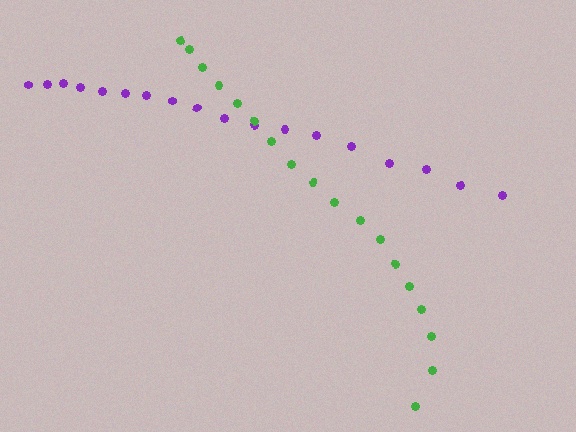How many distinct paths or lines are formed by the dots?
There are 2 distinct paths.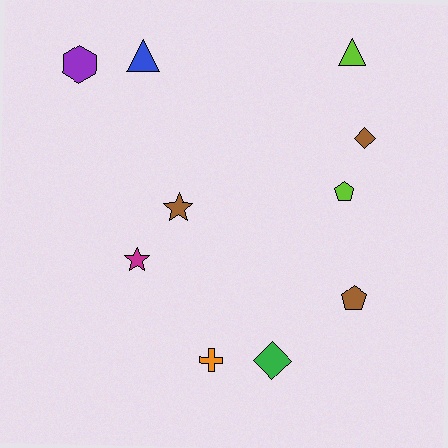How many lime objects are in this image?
There are 2 lime objects.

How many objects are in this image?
There are 10 objects.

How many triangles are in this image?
There are 2 triangles.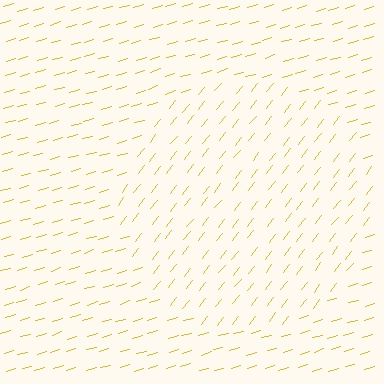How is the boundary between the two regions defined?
The boundary is defined purely by a change in line orientation (approximately 36 degrees difference). All lines are the same color and thickness.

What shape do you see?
I see a circle.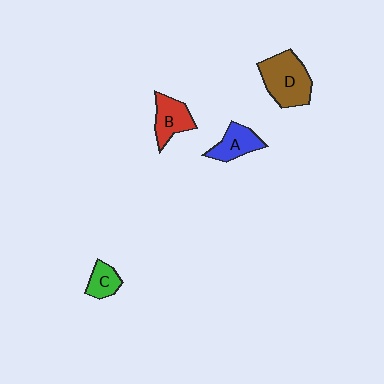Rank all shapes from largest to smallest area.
From largest to smallest: D (brown), B (red), A (blue), C (green).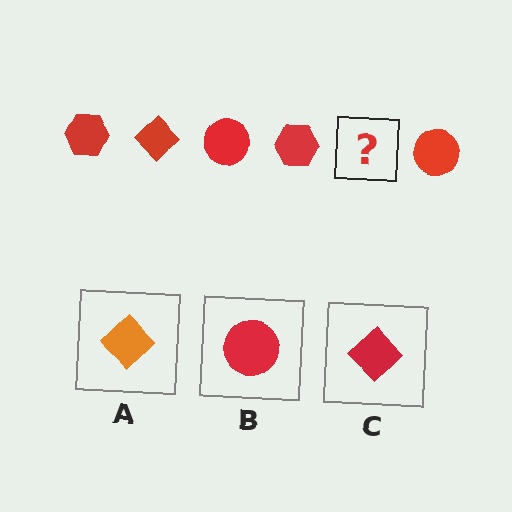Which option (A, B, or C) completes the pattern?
C.